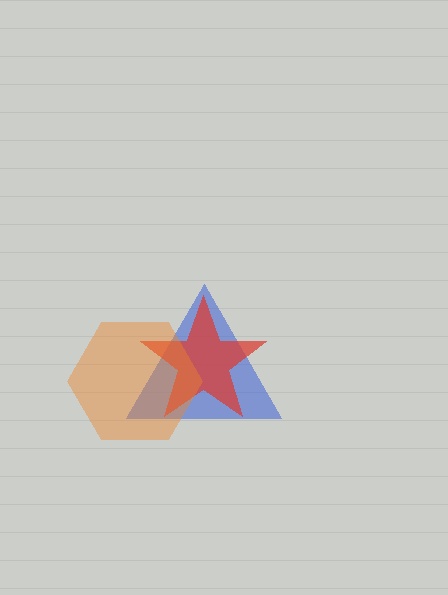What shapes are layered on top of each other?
The layered shapes are: a blue triangle, a red star, an orange hexagon.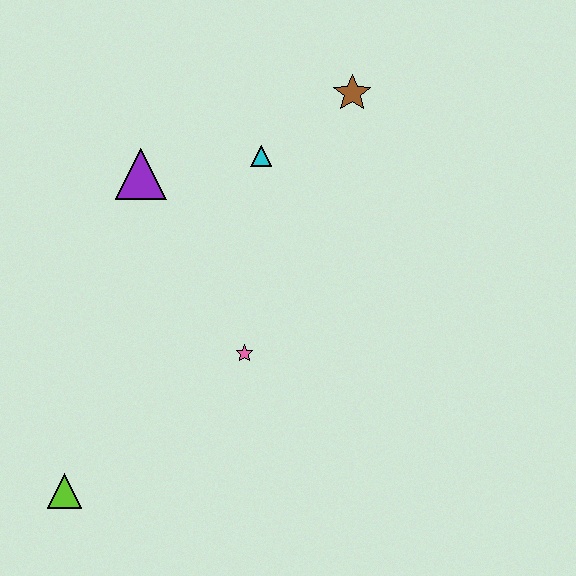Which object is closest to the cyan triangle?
The brown star is closest to the cyan triangle.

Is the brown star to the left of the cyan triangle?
No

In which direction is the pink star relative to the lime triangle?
The pink star is to the right of the lime triangle.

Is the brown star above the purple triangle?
Yes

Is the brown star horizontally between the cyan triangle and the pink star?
No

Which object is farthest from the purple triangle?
The lime triangle is farthest from the purple triangle.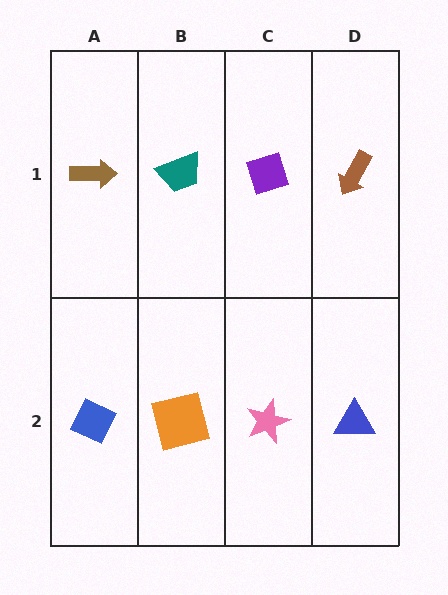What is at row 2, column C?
A pink star.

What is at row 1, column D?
A brown arrow.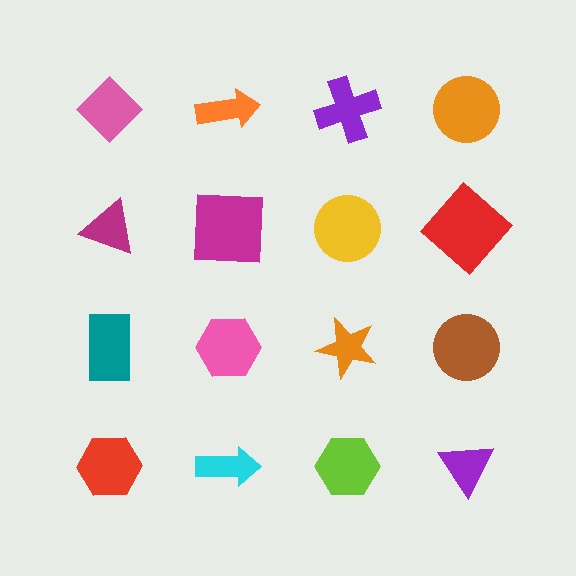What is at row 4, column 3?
A lime hexagon.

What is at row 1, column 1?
A pink diamond.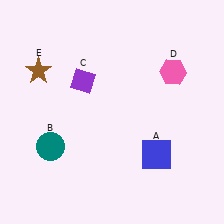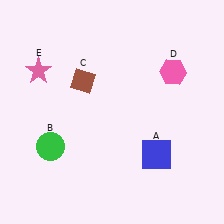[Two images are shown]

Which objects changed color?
B changed from teal to green. C changed from purple to brown. E changed from brown to pink.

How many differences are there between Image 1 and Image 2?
There are 3 differences between the two images.